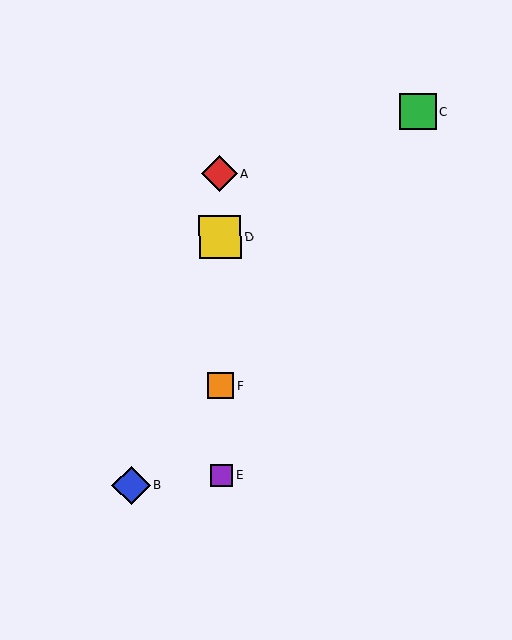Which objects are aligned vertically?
Objects A, D, E, F are aligned vertically.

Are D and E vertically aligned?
Yes, both are at x≈220.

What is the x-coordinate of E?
Object E is at x≈221.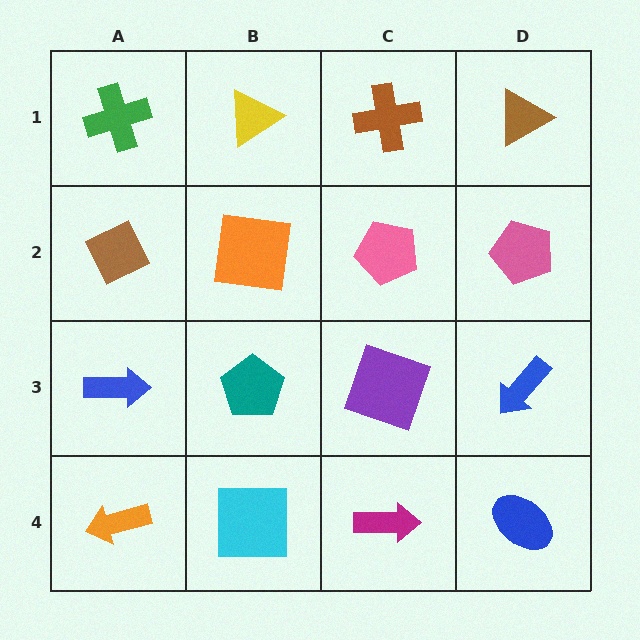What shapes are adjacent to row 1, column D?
A pink pentagon (row 2, column D), a brown cross (row 1, column C).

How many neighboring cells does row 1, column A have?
2.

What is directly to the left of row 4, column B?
An orange arrow.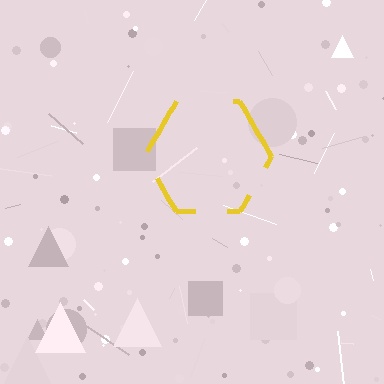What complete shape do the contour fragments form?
The contour fragments form a hexagon.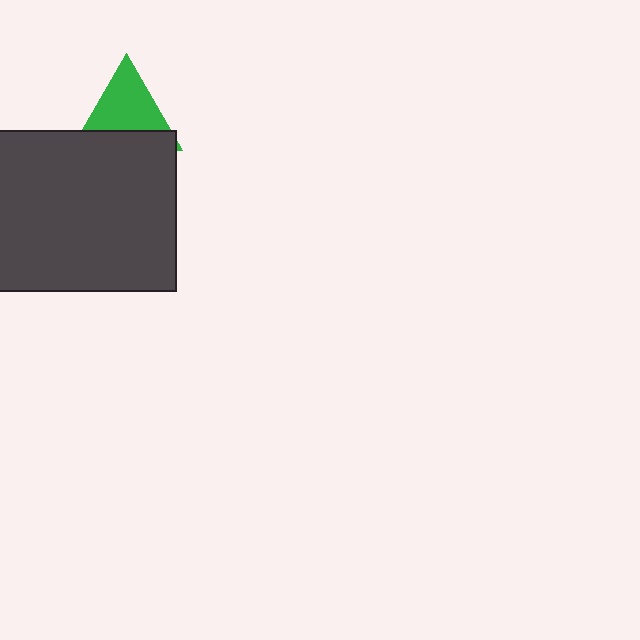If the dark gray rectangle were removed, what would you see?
You would see the complete green triangle.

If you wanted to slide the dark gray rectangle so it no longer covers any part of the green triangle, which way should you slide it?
Slide it down — that is the most direct way to separate the two shapes.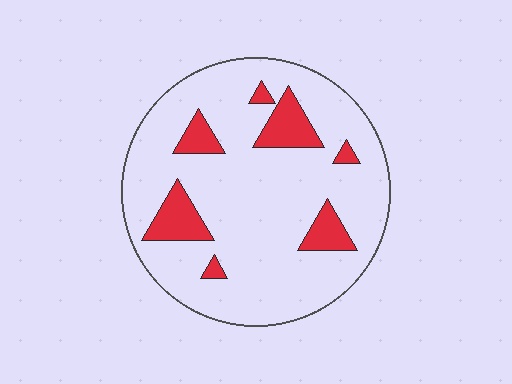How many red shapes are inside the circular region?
7.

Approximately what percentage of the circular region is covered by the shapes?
Approximately 15%.